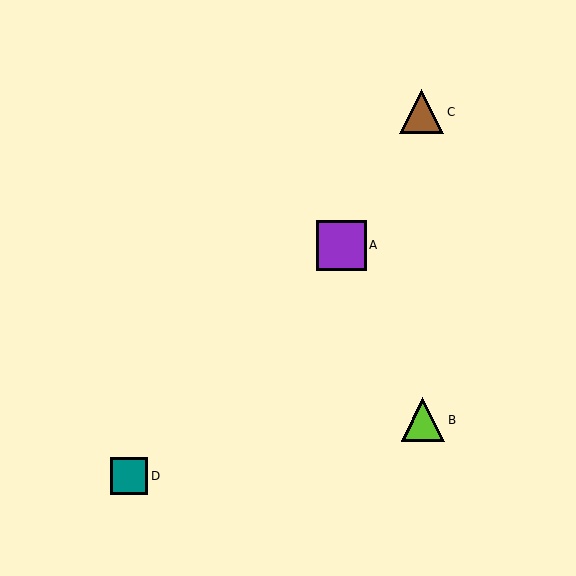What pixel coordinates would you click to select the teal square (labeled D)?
Click at (129, 476) to select the teal square D.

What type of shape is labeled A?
Shape A is a purple square.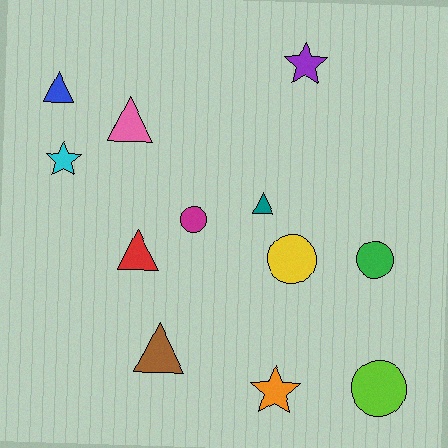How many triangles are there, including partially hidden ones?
There are 5 triangles.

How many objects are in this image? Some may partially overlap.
There are 12 objects.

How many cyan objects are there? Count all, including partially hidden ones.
There is 1 cyan object.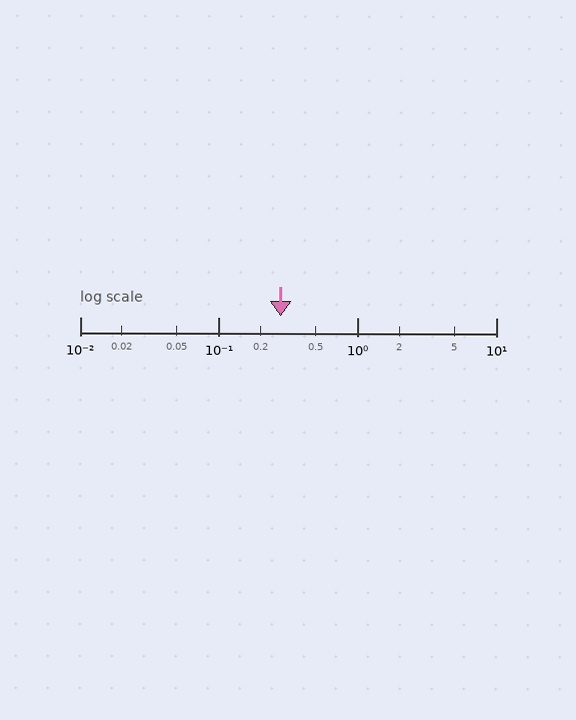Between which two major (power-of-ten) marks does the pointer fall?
The pointer is between 0.1 and 1.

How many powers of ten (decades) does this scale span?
The scale spans 3 decades, from 0.01 to 10.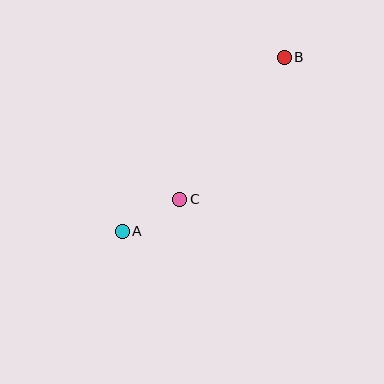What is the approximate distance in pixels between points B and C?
The distance between B and C is approximately 176 pixels.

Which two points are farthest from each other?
Points A and B are farthest from each other.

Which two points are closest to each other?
Points A and C are closest to each other.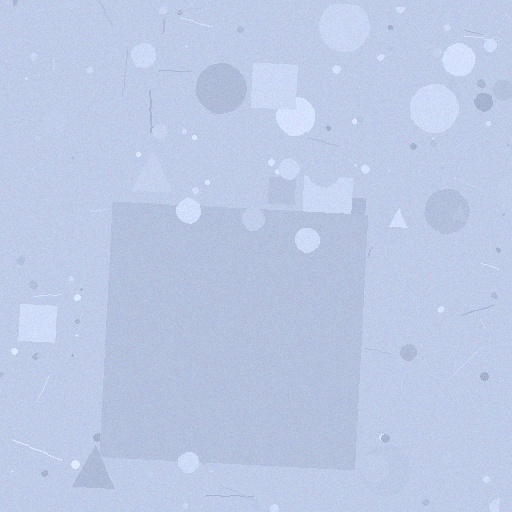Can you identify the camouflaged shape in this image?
The camouflaged shape is a square.